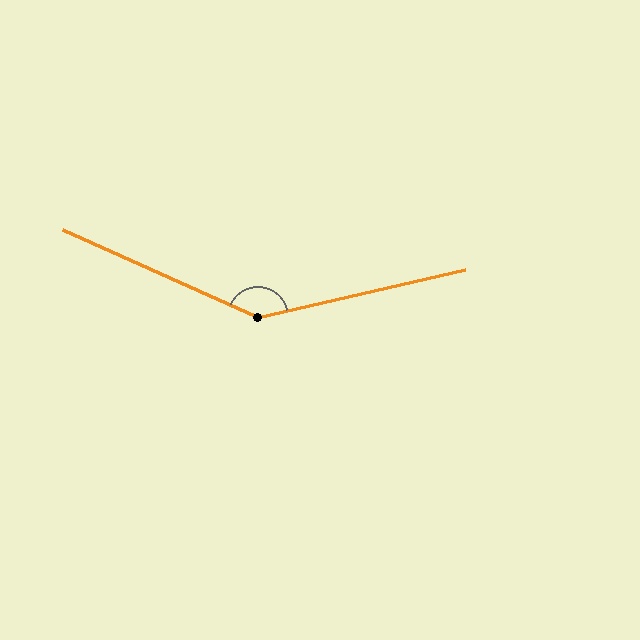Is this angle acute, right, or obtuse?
It is obtuse.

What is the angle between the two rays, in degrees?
Approximately 143 degrees.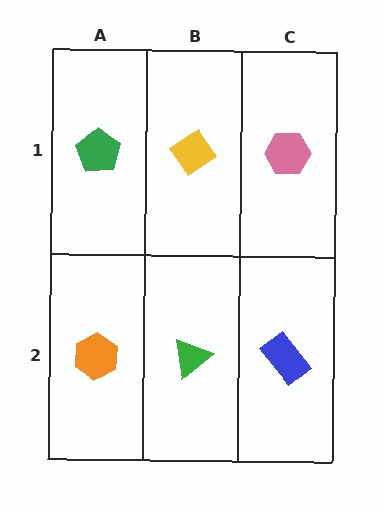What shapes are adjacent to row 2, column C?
A pink hexagon (row 1, column C), a green triangle (row 2, column B).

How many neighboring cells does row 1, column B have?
3.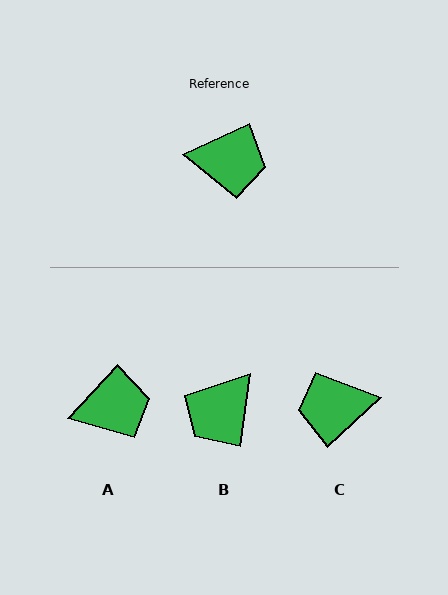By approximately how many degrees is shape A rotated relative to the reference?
Approximately 23 degrees counter-clockwise.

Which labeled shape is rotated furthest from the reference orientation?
C, about 162 degrees away.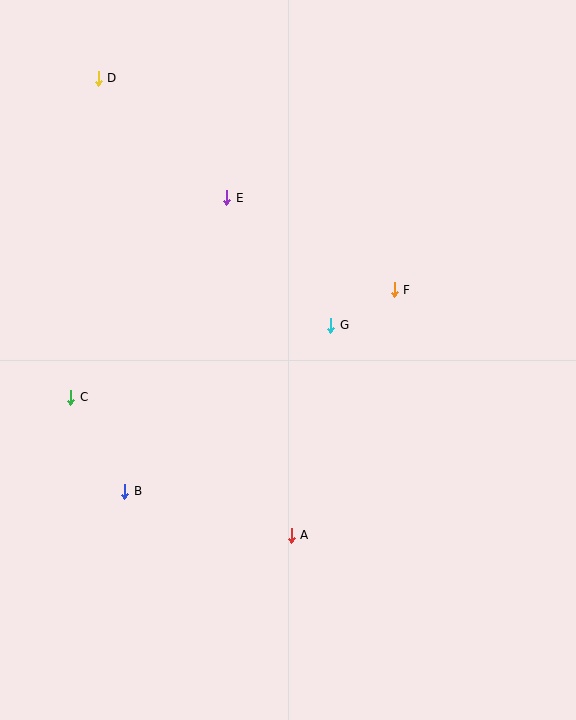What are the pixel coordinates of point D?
Point D is at (98, 78).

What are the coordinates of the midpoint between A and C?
The midpoint between A and C is at (181, 466).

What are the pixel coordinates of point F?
Point F is at (394, 290).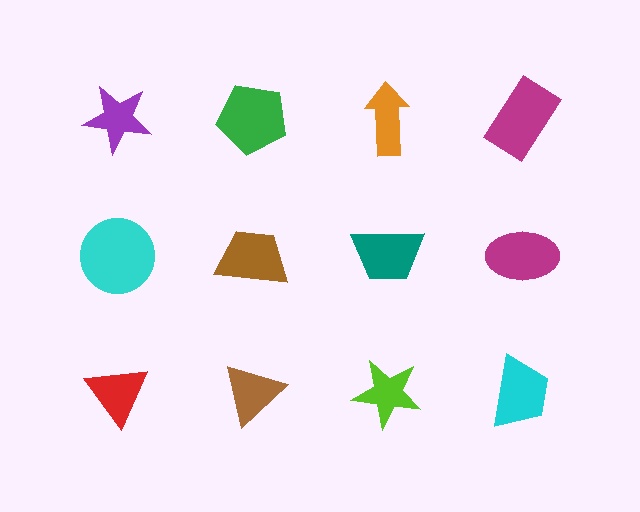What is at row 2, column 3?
A teal trapezoid.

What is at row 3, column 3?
A lime star.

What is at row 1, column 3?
An orange arrow.